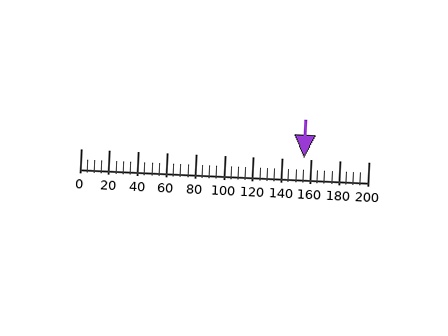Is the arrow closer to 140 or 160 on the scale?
The arrow is closer to 160.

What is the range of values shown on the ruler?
The ruler shows values from 0 to 200.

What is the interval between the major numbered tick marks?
The major tick marks are spaced 20 units apart.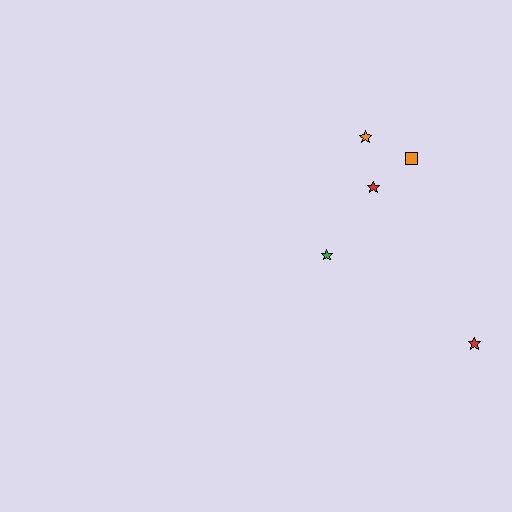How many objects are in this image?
There are 5 objects.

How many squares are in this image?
There is 1 square.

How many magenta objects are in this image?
There are no magenta objects.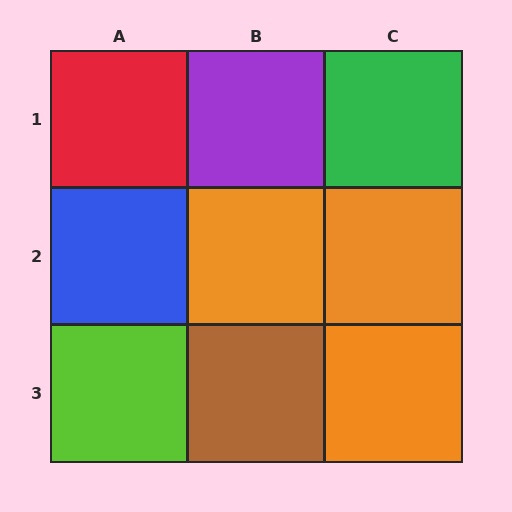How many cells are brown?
1 cell is brown.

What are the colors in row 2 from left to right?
Blue, orange, orange.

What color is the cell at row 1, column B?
Purple.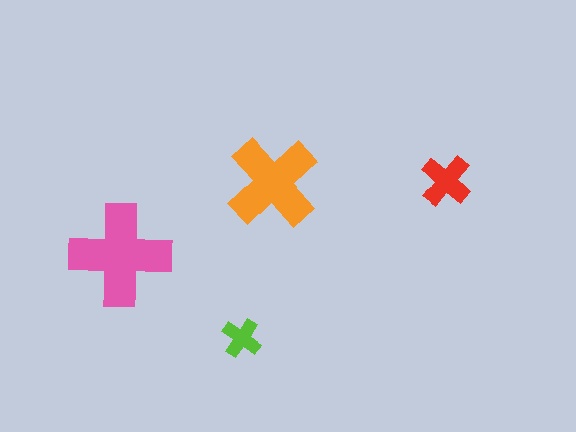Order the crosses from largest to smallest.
the pink one, the orange one, the red one, the lime one.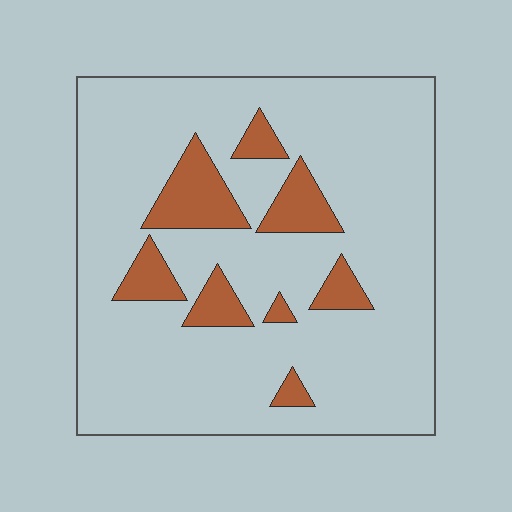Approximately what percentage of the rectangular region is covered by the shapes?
Approximately 15%.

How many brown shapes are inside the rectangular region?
8.